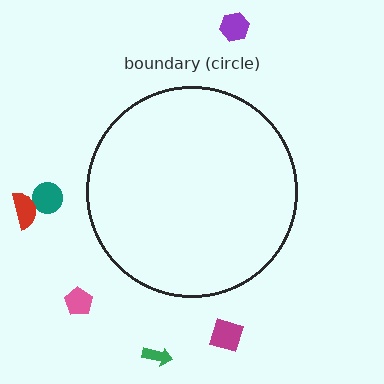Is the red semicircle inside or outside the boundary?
Outside.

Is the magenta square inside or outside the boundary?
Outside.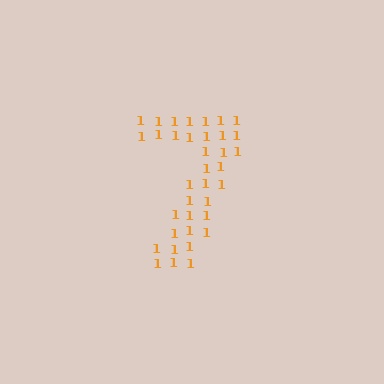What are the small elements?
The small elements are digit 1's.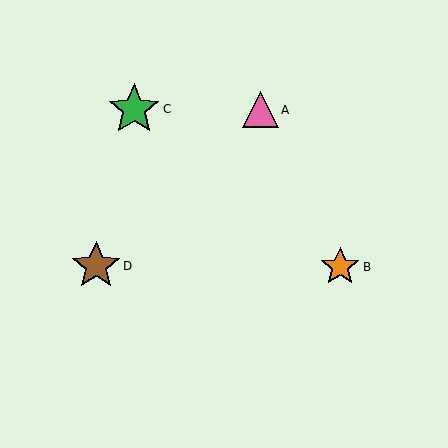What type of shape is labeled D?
Shape D is a brown star.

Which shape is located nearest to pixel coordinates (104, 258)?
The brown star (labeled D) at (96, 266) is nearest to that location.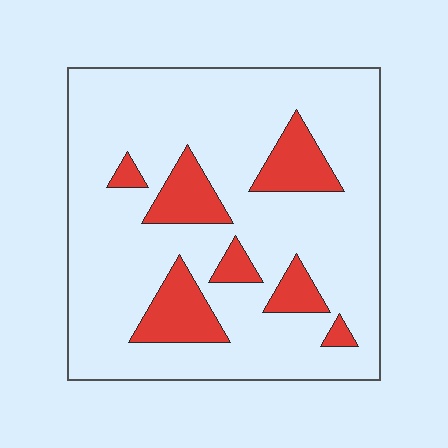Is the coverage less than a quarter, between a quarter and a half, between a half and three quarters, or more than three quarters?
Less than a quarter.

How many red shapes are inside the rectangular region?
7.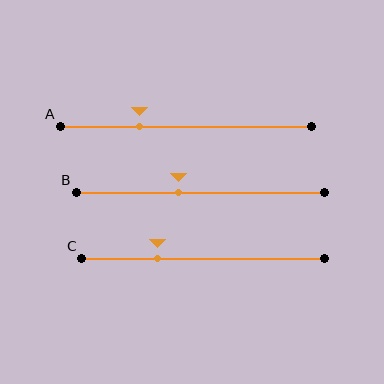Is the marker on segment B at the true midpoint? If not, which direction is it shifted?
No, the marker on segment B is shifted to the left by about 9% of the segment length.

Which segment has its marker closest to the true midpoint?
Segment B has its marker closest to the true midpoint.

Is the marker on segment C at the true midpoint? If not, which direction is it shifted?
No, the marker on segment C is shifted to the left by about 19% of the segment length.